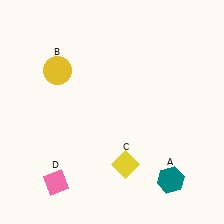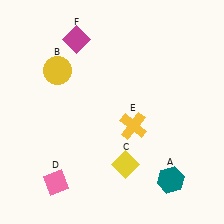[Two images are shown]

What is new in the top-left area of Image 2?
A magenta diamond (F) was added in the top-left area of Image 2.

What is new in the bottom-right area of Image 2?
A yellow cross (E) was added in the bottom-right area of Image 2.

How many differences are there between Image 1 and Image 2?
There are 2 differences between the two images.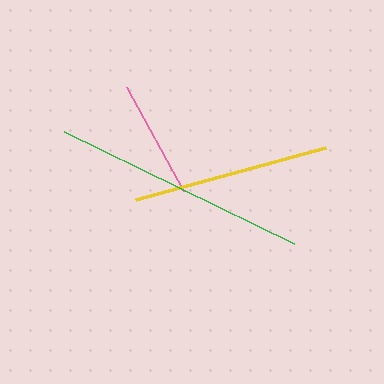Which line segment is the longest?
The green line is the longest at approximately 256 pixels.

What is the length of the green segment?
The green segment is approximately 256 pixels long.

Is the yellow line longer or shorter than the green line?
The green line is longer than the yellow line.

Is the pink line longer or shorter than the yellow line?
The yellow line is longer than the pink line.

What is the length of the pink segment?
The pink segment is approximately 119 pixels long.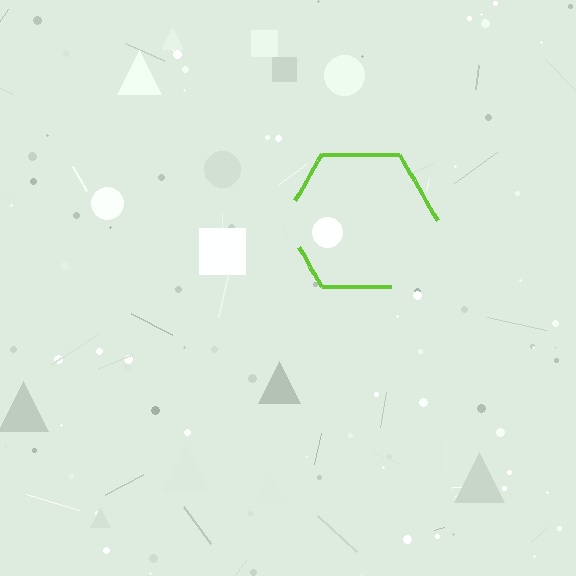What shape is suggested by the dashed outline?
The dashed outline suggests a hexagon.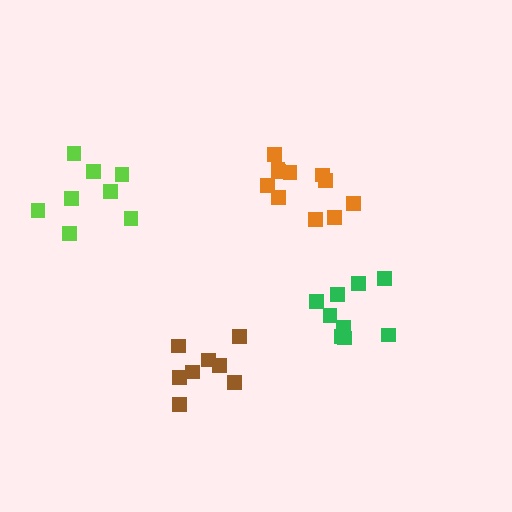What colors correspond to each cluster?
The clusters are colored: orange, lime, brown, green.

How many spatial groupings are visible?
There are 4 spatial groupings.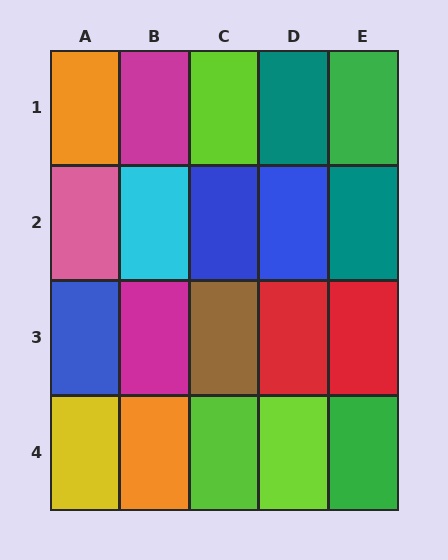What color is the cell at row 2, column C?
Blue.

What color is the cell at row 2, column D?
Blue.